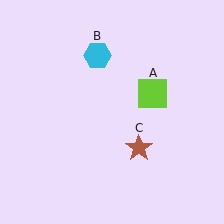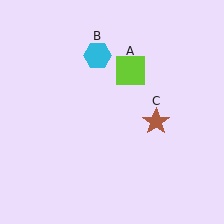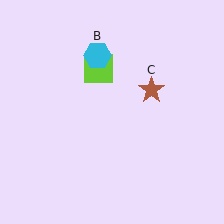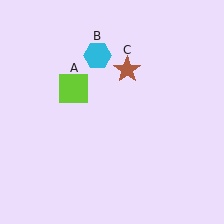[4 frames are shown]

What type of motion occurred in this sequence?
The lime square (object A), brown star (object C) rotated counterclockwise around the center of the scene.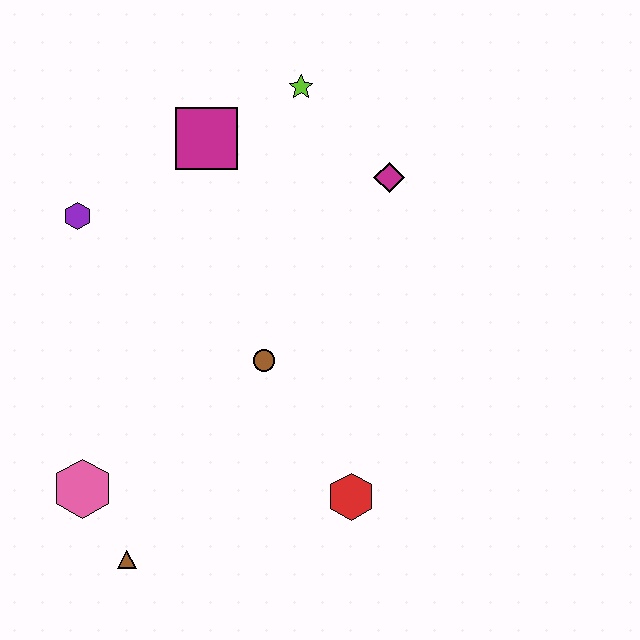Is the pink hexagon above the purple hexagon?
No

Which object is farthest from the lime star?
The brown triangle is farthest from the lime star.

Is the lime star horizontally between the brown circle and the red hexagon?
Yes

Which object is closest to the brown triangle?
The pink hexagon is closest to the brown triangle.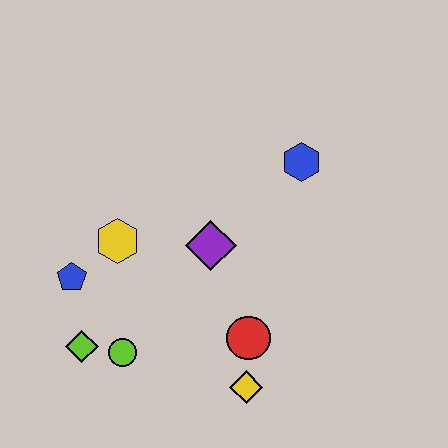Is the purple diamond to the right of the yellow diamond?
No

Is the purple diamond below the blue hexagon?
Yes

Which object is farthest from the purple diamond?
The lime diamond is farthest from the purple diamond.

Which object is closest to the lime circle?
The lime diamond is closest to the lime circle.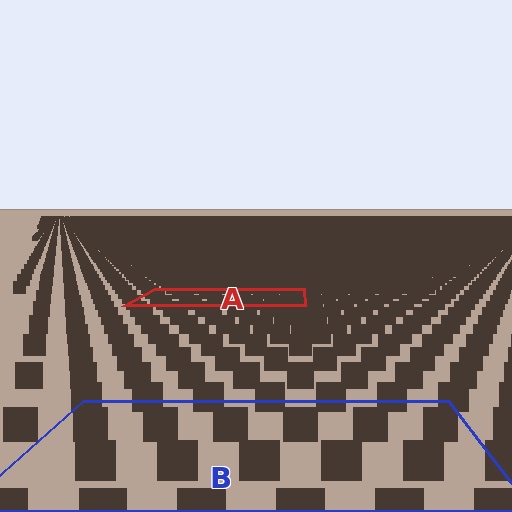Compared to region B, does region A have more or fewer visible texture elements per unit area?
Region A has more texture elements per unit area — they are packed more densely because it is farther away.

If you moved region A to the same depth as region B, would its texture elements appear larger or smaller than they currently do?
They would appear larger. At a closer depth, the same texture elements are projected at a bigger on-screen size.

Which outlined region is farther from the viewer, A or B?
Region A is farther from the viewer — the texture elements inside it appear smaller and more densely packed.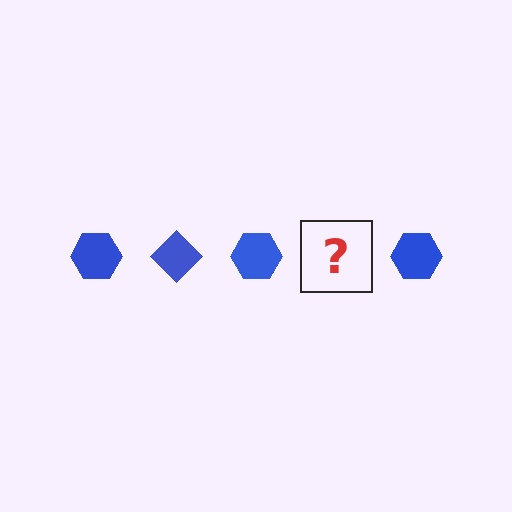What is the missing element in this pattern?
The missing element is a blue diamond.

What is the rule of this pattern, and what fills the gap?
The rule is that the pattern cycles through hexagon, diamond shapes in blue. The gap should be filled with a blue diamond.